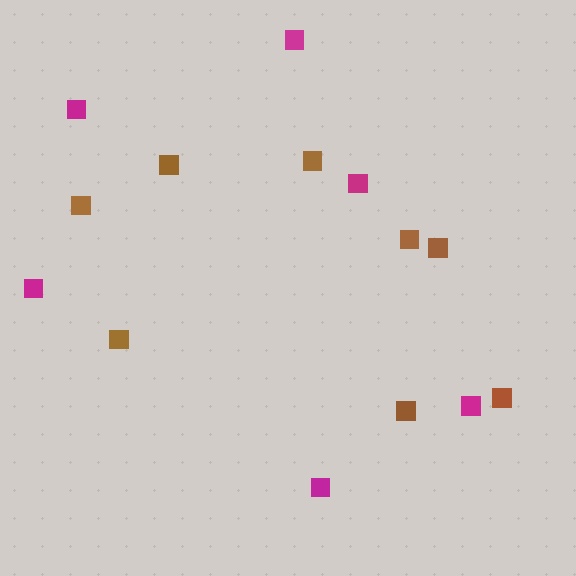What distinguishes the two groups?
There are 2 groups: one group of brown squares (8) and one group of magenta squares (6).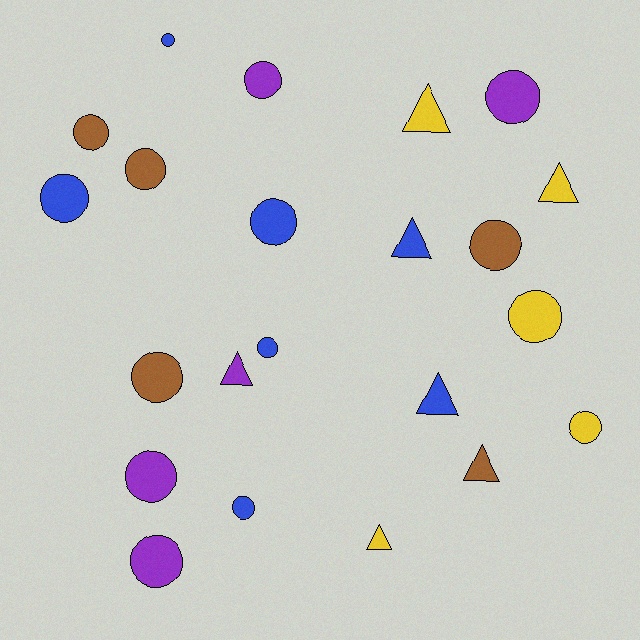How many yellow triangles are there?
There are 3 yellow triangles.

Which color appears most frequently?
Blue, with 7 objects.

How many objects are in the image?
There are 22 objects.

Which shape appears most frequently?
Circle, with 15 objects.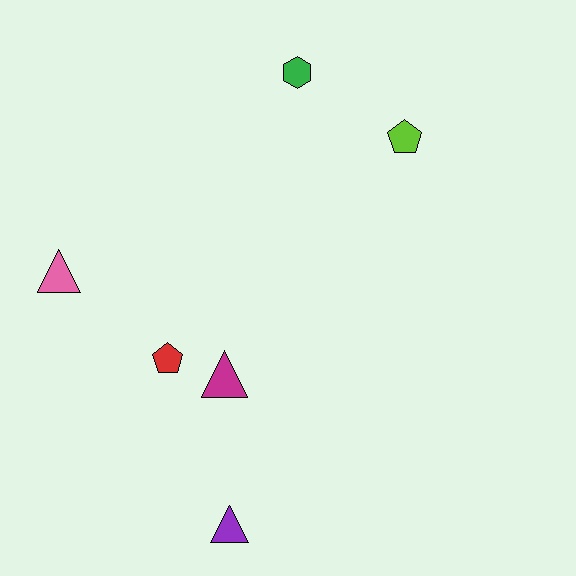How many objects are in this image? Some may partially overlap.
There are 6 objects.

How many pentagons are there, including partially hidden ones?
There are 2 pentagons.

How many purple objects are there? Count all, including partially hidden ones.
There is 1 purple object.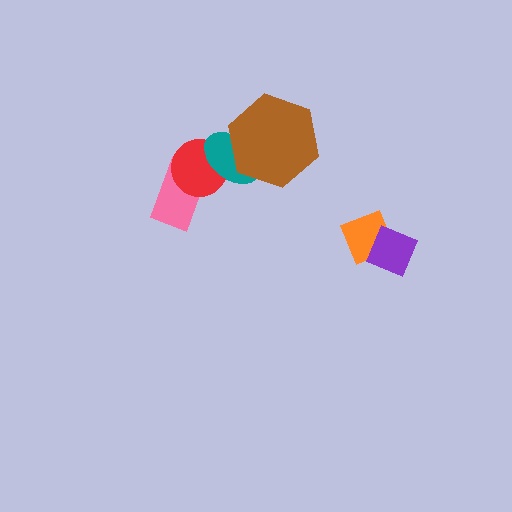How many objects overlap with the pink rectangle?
1 object overlaps with the pink rectangle.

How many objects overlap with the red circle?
2 objects overlap with the red circle.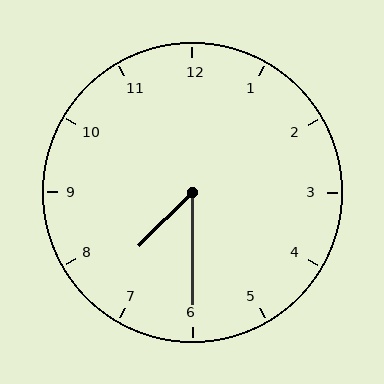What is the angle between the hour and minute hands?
Approximately 45 degrees.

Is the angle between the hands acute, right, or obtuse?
It is acute.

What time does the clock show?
7:30.